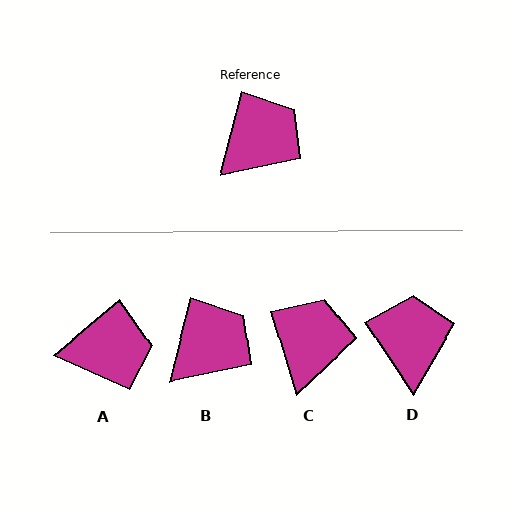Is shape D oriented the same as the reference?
No, it is off by about 48 degrees.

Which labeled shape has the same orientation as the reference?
B.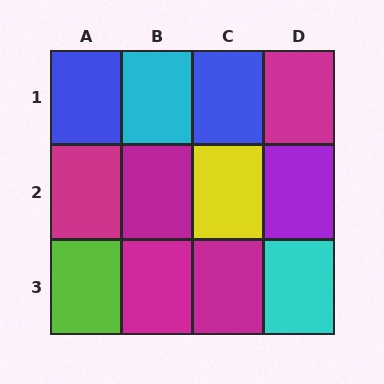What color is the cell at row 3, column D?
Cyan.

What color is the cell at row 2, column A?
Magenta.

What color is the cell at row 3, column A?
Lime.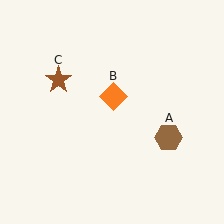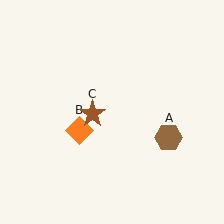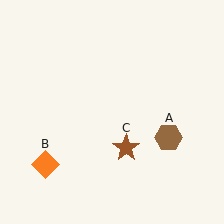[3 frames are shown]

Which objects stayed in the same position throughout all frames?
Brown hexagon (object A) remained stationary.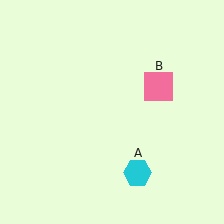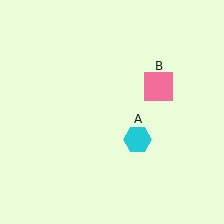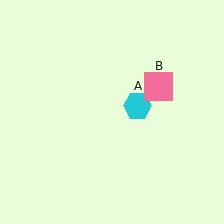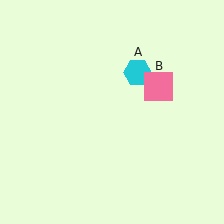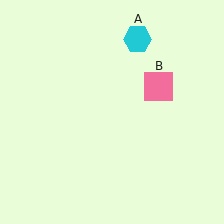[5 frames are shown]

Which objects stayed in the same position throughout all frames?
Pink square (object B) remained stationary.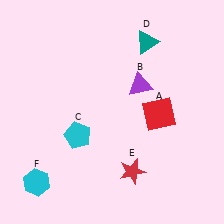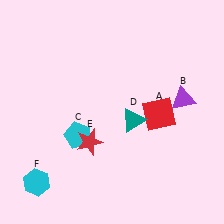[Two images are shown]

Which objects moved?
The objects that moved are: the purple triangle (B), the teal triangle (D), the red star (E).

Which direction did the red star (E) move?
The red star (E) moved left.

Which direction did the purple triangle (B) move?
The purple triangle (B) moved right.